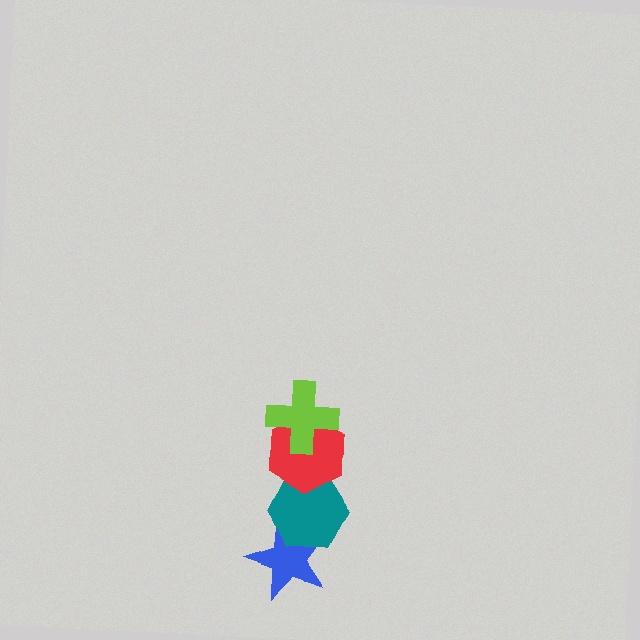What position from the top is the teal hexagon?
The teal hexagon is 3rd from the top.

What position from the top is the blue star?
The blue star is 4th from the top.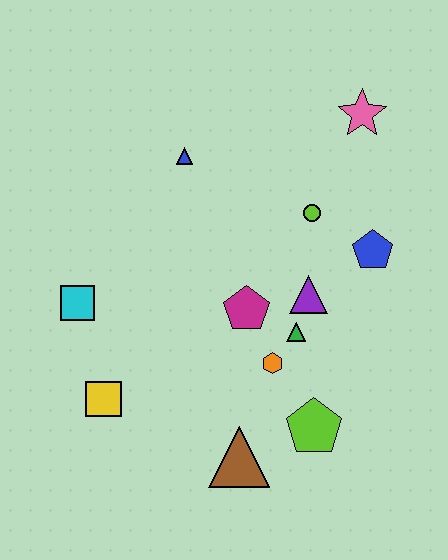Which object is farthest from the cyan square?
The pink star is farthest from the cyan square.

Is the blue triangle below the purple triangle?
No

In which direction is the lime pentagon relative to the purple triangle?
The lime pentagon is below the purple triangle.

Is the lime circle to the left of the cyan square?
No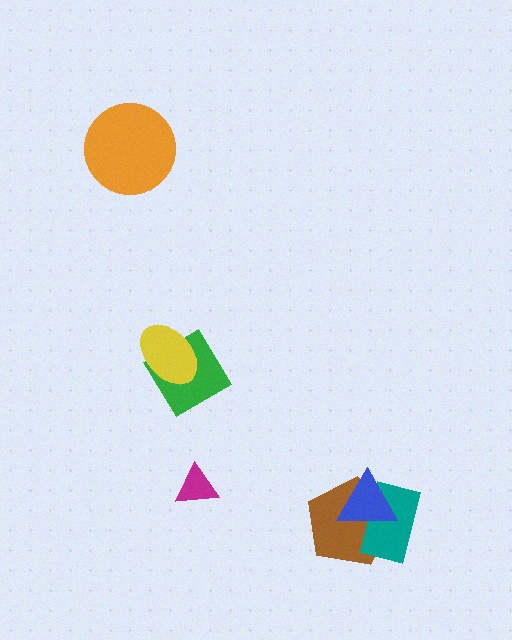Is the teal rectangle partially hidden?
Yes, it is partially covered by another shape.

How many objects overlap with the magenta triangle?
0 objects overlap with the magenta triangle.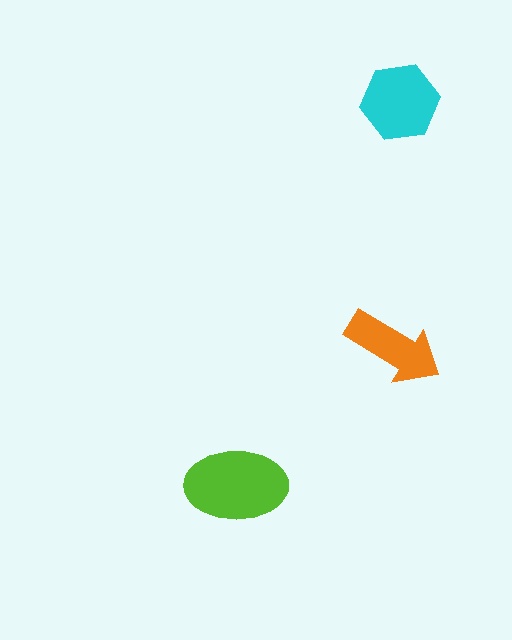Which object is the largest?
The lime ellipse.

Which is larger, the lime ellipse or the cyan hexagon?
The lime ellipse.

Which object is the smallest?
The orange arrow.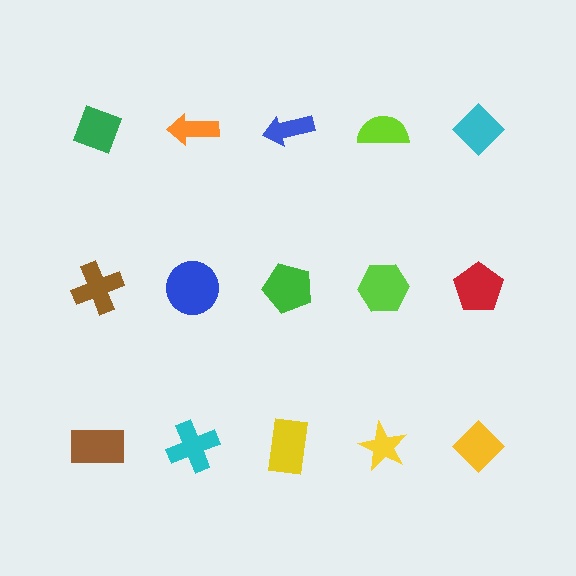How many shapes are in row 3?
5 shapes.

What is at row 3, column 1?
A brown rectangle.